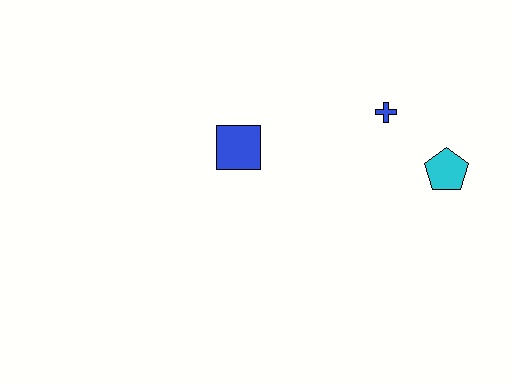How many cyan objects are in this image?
There is 1 cyan object.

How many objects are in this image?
There are 3 objects.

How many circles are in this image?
There are no circles.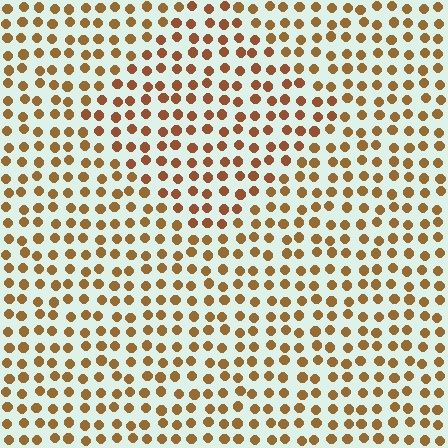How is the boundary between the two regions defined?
The boundary is defined purely by a slight shift in hue (about 16 degrees). Spacing, size, and orientation are identical on both sides.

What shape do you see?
I see a diamond.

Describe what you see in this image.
The image is filled with small brown elements in a uniform arrangement. A diamond-shaped region is visible where the elements are tinted to a slightly different hue, forming a subtle color boundary.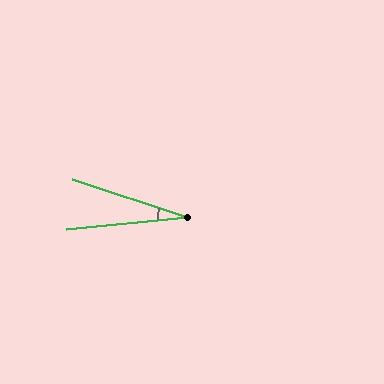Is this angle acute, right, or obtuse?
It is acute.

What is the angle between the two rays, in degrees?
Approximately 24 degrees.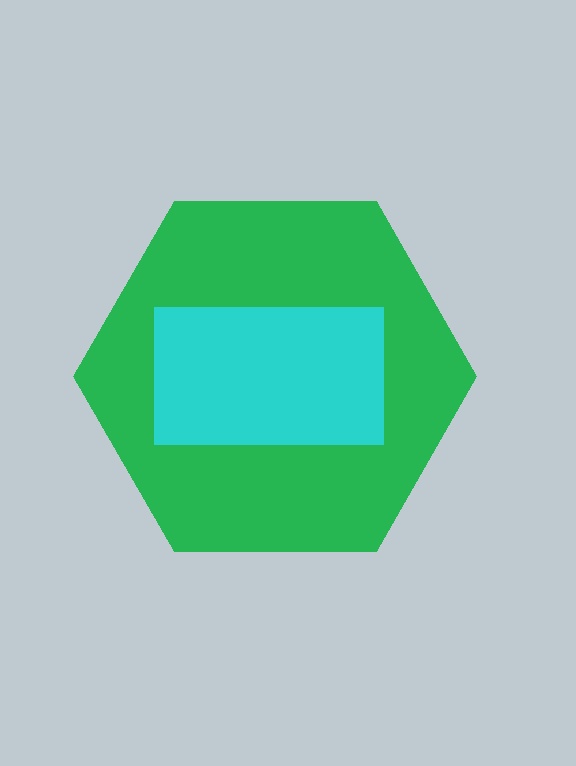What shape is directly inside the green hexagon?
The cyan rectangle.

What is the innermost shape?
The cyan rectangle.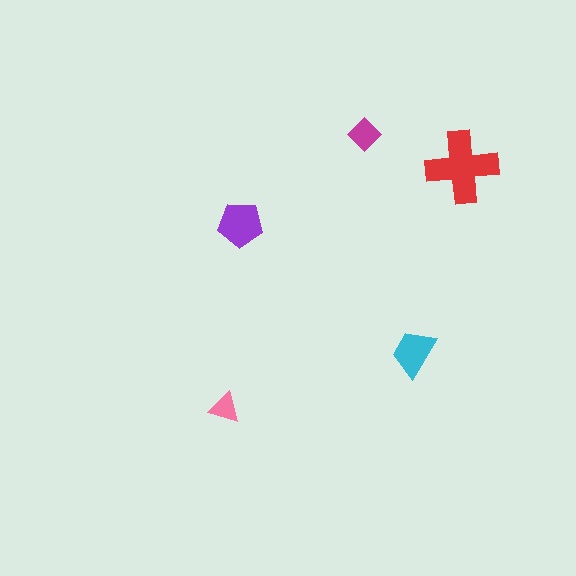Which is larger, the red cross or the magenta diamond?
The red cross.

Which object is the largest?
The red cross.